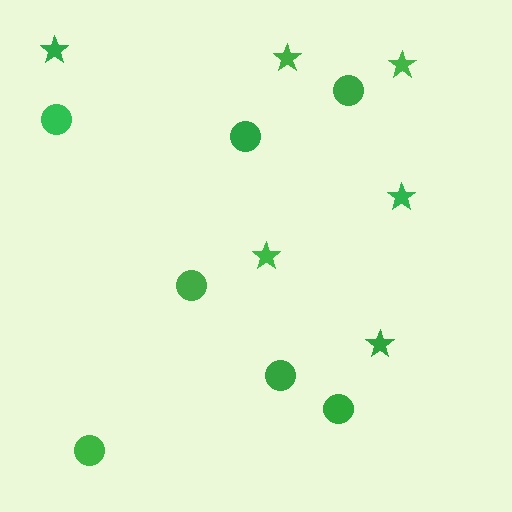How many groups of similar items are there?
There are 2 groups: one group of circles (7) and one group of stars (6).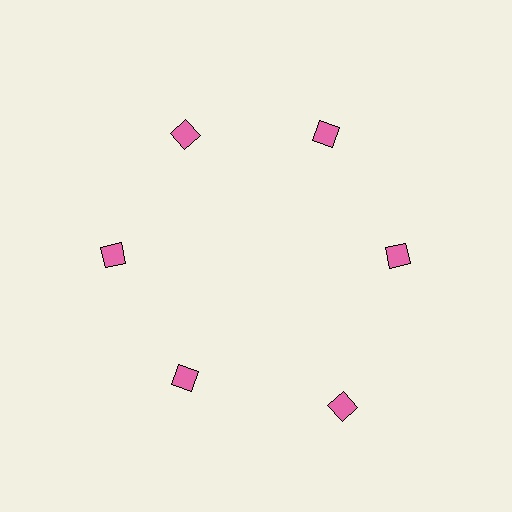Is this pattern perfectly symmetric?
No. The 6 pink squares are arranged in a ring, but one element near the 5 o'clock position is pushed outward from the center, breaking the 6-fold rotational symmetry.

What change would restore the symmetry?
The symmetry would be restored by moving it inward, back onto the ring so that all 6 squares sit at equal angles and equal distance from the center.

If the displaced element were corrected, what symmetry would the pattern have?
It would have 6-fold rotational symmetry — the pattern would map onto itself every 60 degrees.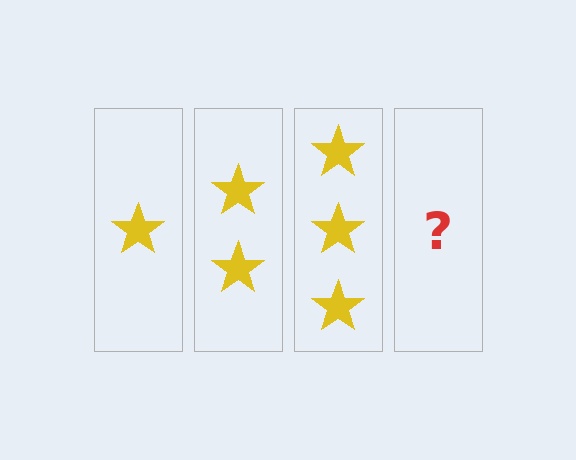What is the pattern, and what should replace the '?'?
The pattern is that each step adds one more star. The '?' should be 4 stars.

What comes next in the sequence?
The next element should be 4 stars.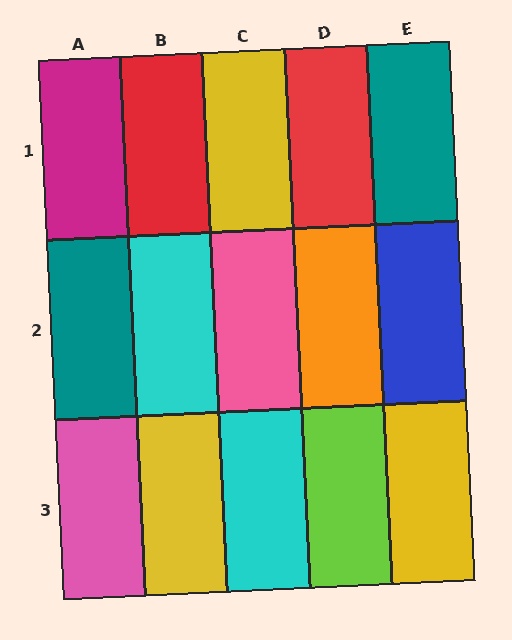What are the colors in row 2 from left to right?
Teal, cyan, pink, orange, blue.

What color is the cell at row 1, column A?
Magenta.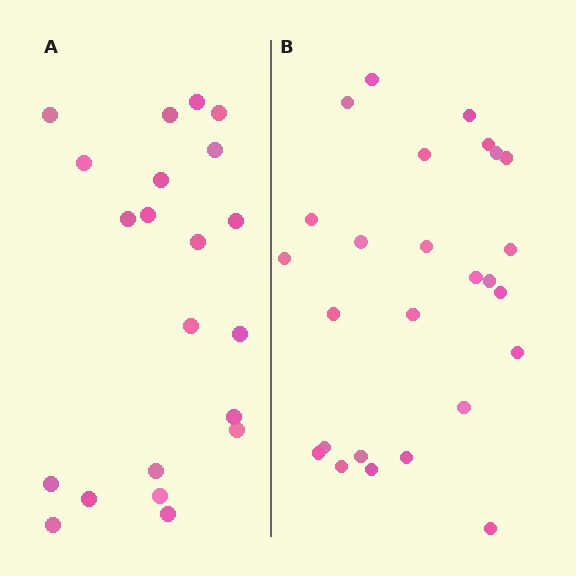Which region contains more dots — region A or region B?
Region B (the right region) has more dots.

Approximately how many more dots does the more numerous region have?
Region B has about 5 more dots than region A.